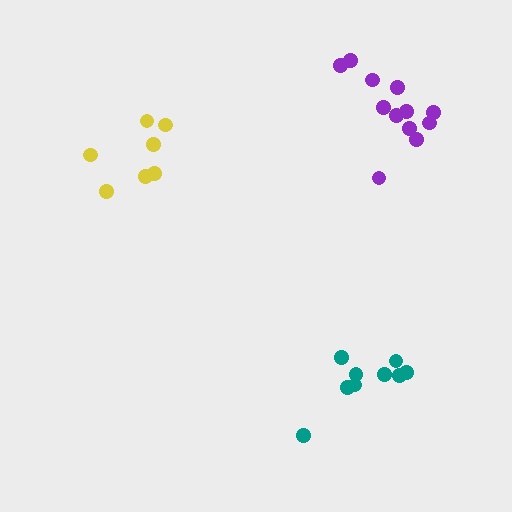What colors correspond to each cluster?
The clusters are colored: teal, yellow, purple.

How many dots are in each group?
Group 1: 9 dots, Group 2: 7 dots, Group 3: 12 dots (28 total).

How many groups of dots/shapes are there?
There are 3 groups.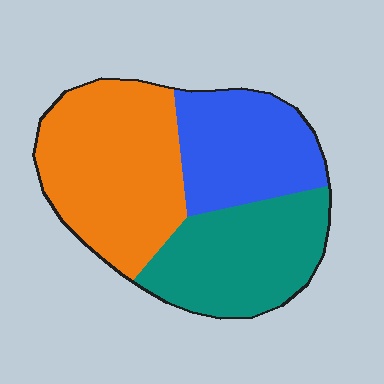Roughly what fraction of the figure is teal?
Teal takes up about one third (1/3) of the figure.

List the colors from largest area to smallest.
From largest to smallest: orange, teal, blue.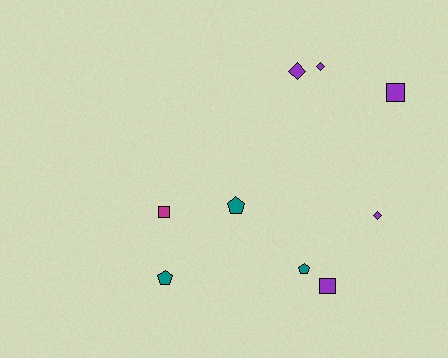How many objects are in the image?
There are 9 objects.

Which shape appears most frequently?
Square, with 3 objects.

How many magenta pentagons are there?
There are no magenta pentagons.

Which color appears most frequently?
Purple, with 5 objects.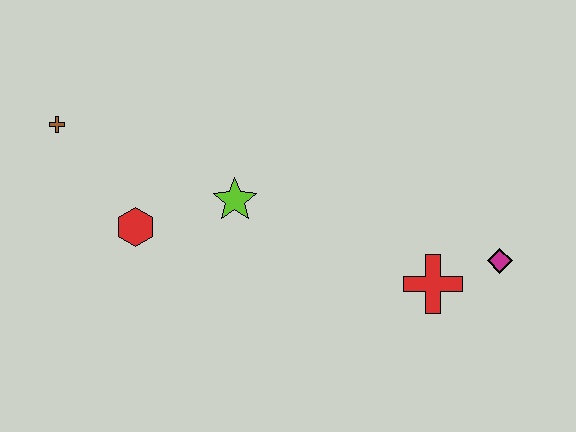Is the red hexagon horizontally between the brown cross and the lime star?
Yes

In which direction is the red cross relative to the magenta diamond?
The red cross is to the left of the magenta diamond.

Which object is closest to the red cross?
The magenta diamond is closest to the red cross.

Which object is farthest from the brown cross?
The magenta diamond is farthest from the brown cross.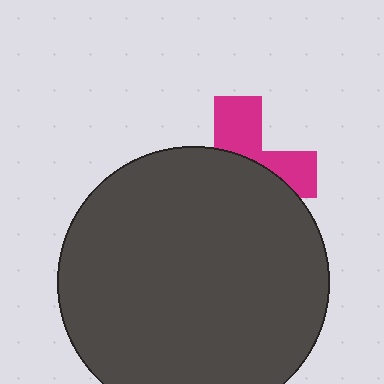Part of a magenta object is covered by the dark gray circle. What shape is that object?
It is a cross.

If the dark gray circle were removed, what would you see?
You would see the complete magenta cross.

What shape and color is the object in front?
The object in front is a dark gray circle.